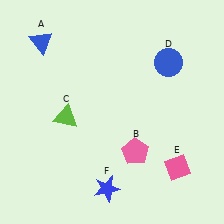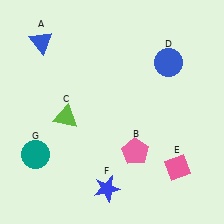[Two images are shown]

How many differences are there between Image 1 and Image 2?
There is 1 difference between the two images.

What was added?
A teal circle (G) was added in Image 2.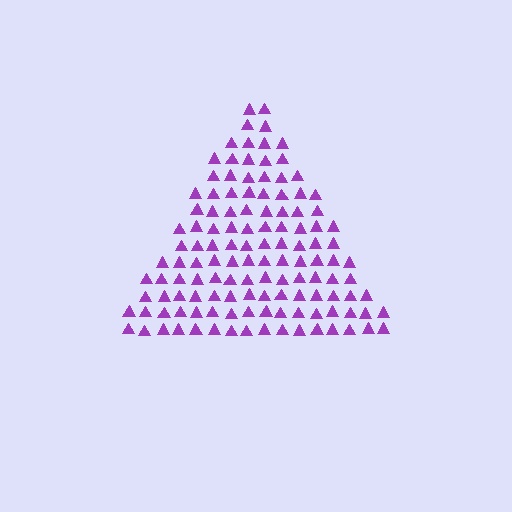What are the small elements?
The small elements are triangles.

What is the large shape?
The large shape is a triangle.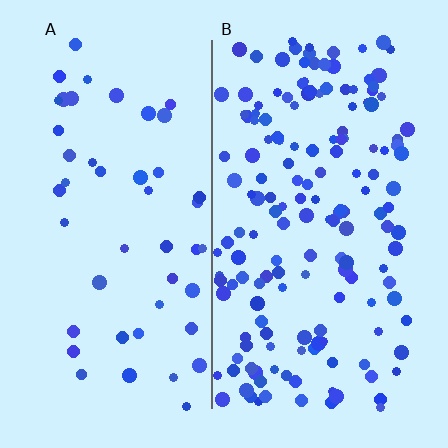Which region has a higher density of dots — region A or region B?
B (the right).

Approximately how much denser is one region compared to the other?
Approximately 3.4× — region B over region A.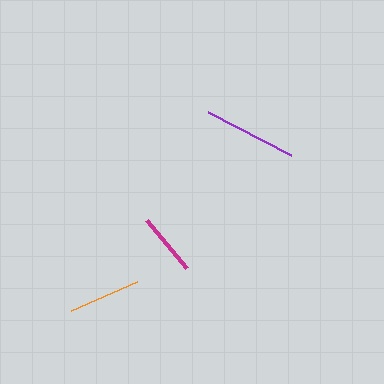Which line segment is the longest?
The purple line is the longest at approximately 94 pixels.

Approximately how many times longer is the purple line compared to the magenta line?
The purple line is approximately 1.5 times the length of the magenta line.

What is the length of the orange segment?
The orange segment is approximately 72 pixels long.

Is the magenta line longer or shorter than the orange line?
The orange line is longer than the magenta line.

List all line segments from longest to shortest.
From longest to shortest: purple, orange, magenta.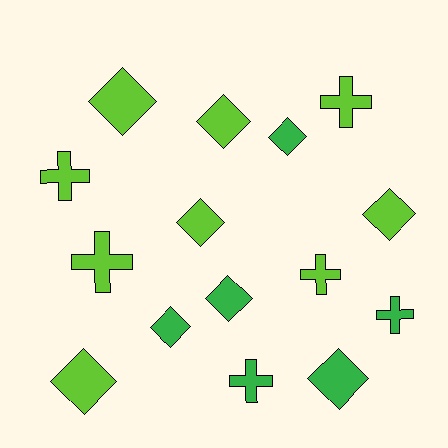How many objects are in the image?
There are 15 objects.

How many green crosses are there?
There are 2 green crosses.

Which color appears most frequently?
Lime, with 9 objects.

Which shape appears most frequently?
Diamond, with 9 objects.